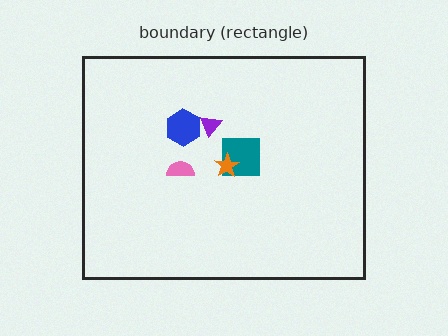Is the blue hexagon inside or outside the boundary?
Inside.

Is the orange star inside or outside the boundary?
Inside.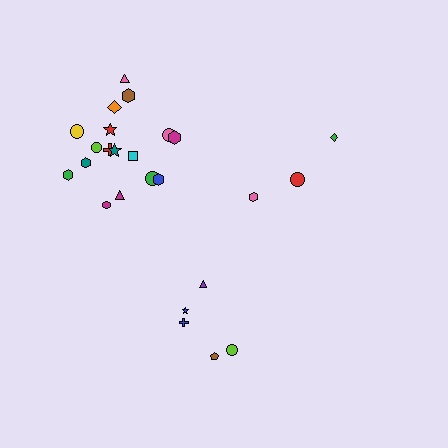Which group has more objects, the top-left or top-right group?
The top-left group.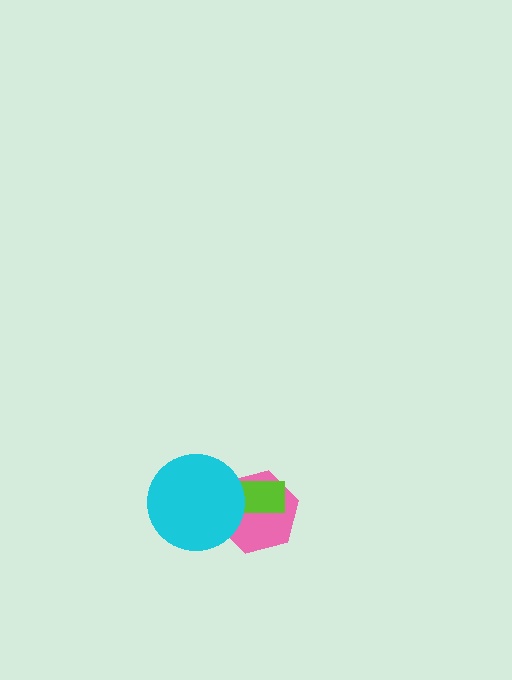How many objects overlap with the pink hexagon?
2 objects overlap with the pink hexagon.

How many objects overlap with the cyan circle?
2 objects overlap with the cyan circle.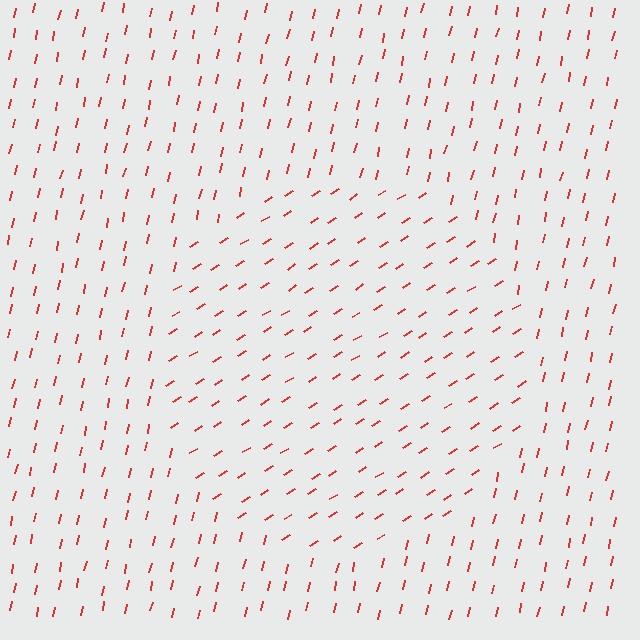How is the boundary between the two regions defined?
The boundary is defined purely by a change in line orientation (approximately 45 degrees difference). All lines are the same color and thickness.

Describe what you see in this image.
The image is filled with small red line segments. A circle region in the image has lines oriented differently from the surrounding lines, creating a visible texture boundary.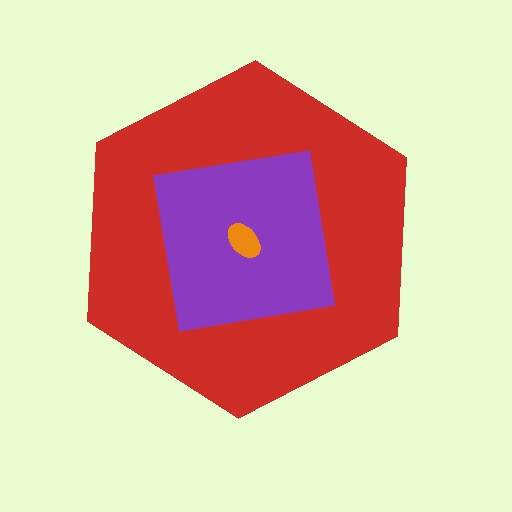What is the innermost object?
The orange ellipse.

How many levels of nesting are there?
3.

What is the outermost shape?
The red hexagon.